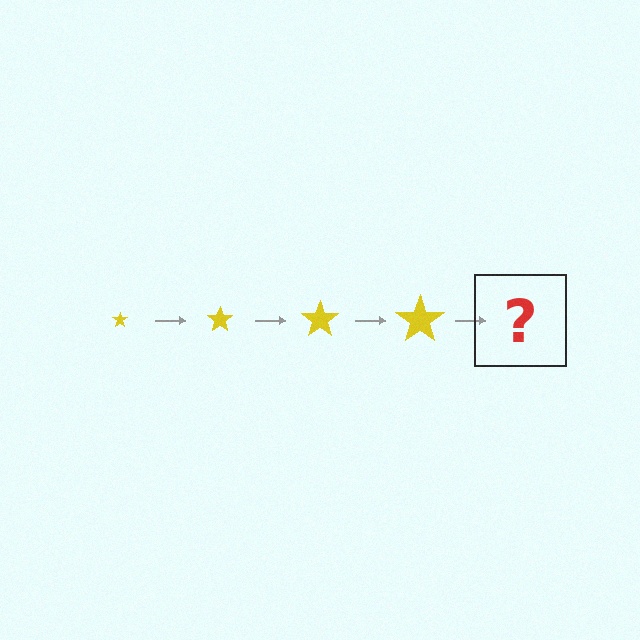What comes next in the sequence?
The next element should be a yellow star, larger than the previous one.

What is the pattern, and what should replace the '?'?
The pattern is that the star gets progressively larger each step. The '?' should be a yellow star, larger than the previous one.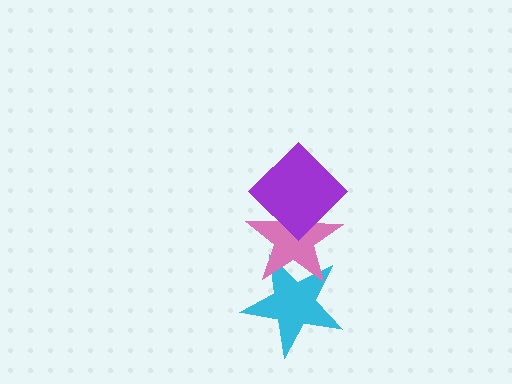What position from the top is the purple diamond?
The purple diamond is 1st from the top.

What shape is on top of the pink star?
The purple diamond is on top of the pink star.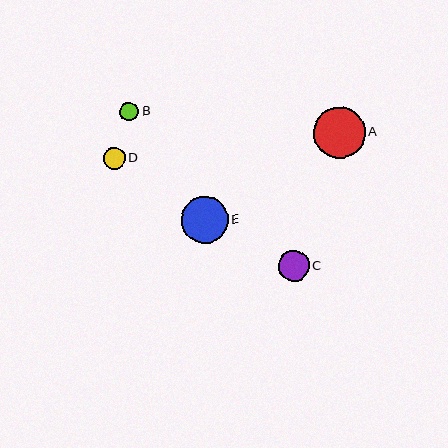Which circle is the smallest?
Circle B is the smallest with a size of approximately 19 pixels.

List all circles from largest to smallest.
From largest to smallest: A, E, C, D, B.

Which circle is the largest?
Circle A is the largest with a size of approximately 51 pixels.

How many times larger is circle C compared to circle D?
Circle C is approximately 1.4 times the size of circle D.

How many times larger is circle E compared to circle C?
Circle E is approximately 1.5 times the size of circle C.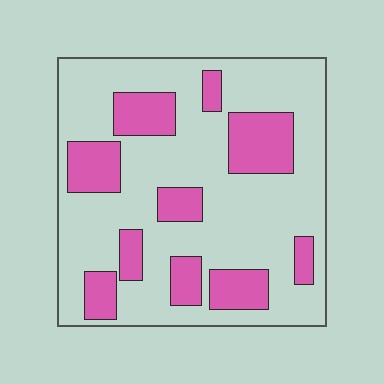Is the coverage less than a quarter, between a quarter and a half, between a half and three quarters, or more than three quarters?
Between a quarter and a half.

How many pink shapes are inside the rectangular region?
10.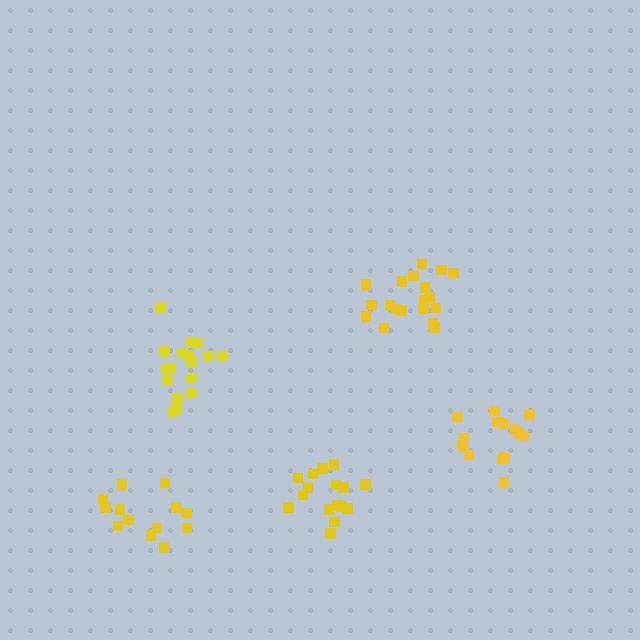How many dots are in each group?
Group 1: 19 dots, Group 2: 16 dots, Group 3: 13 dots, Group 4: 14 dots, Group 5: 17 dots (79 total).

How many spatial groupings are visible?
There are 5 spatial groupings.